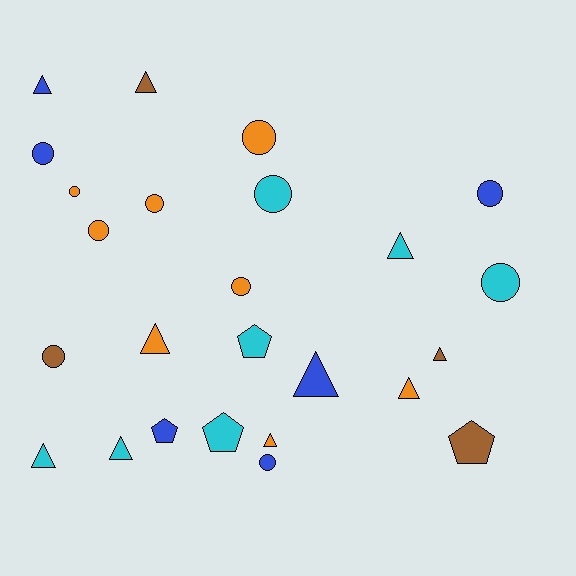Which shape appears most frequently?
Circle, with 11 objects.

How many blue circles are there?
There are 3 blue circles.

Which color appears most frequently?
Orange, with 8 objects.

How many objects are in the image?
There are 25 objects.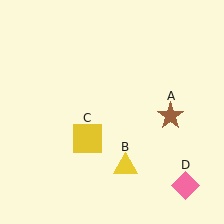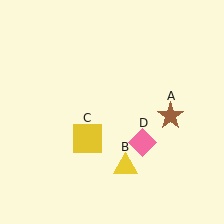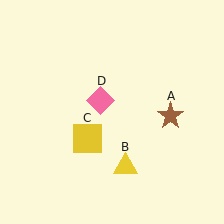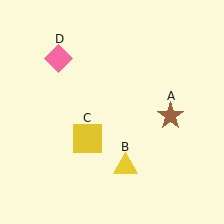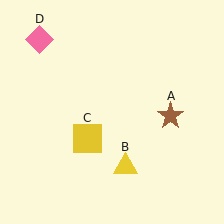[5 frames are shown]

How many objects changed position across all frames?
1 object changed position: pink diamond (object D).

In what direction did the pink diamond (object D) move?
The pink diamond (object D) moved up and to the left.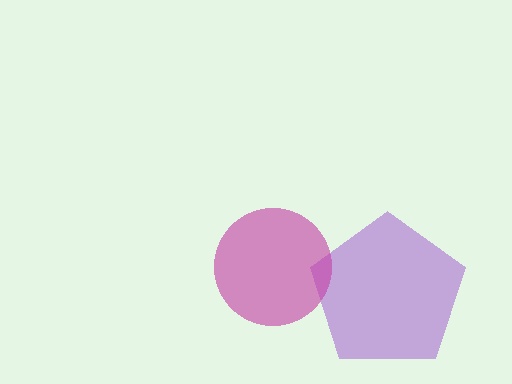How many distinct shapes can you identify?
There are 2 distinct shapes: a purple pentagon, a magenta circle.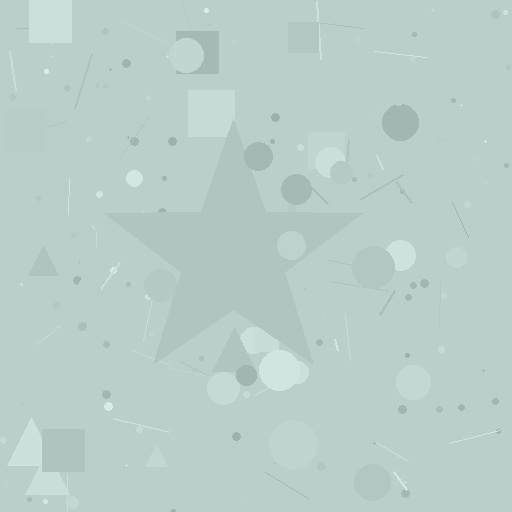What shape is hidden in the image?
A star is hidden in the image.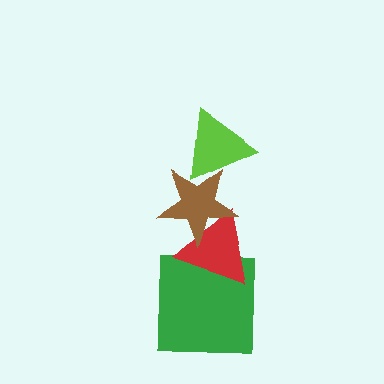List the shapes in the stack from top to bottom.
From top to bottom: the lime triangle, the brown star, the red triangle, the green square.